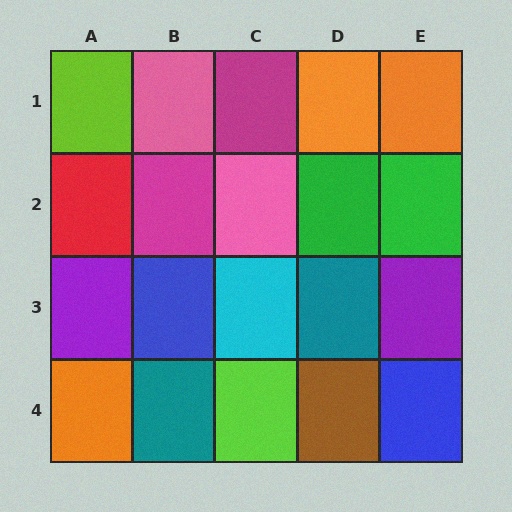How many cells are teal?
2 cells are teal.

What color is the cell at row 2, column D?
Green.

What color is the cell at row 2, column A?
Red.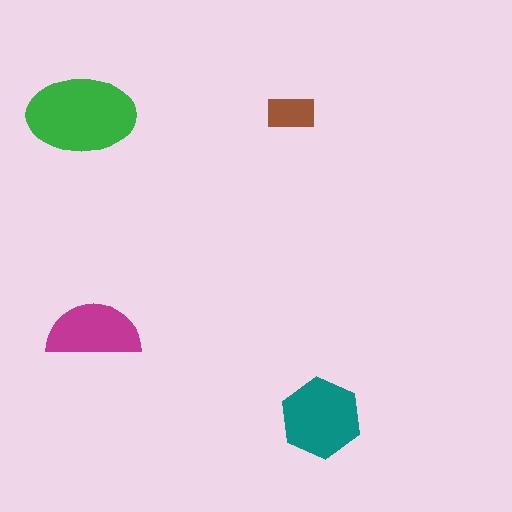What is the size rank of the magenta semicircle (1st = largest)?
3rd.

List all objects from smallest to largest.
The brown rectangle, the magenta semicircle, the teal hexagon, the green ellipse.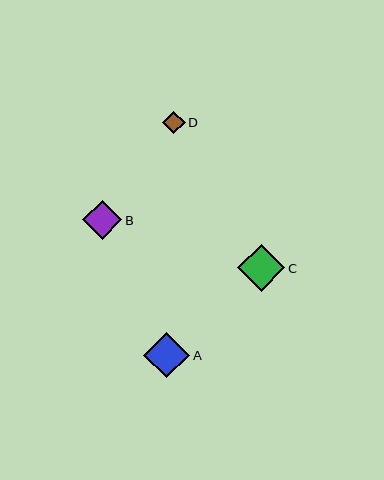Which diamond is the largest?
Diamond C is the largest with a size of approximately 47 pixels.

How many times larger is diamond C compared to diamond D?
Diamond C is approximately 2.1 times the size of diamond D.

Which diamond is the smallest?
Diamond D is the smallest with a size of approximately 23 pixels.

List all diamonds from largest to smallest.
From largest to smallest: C, A, B, D.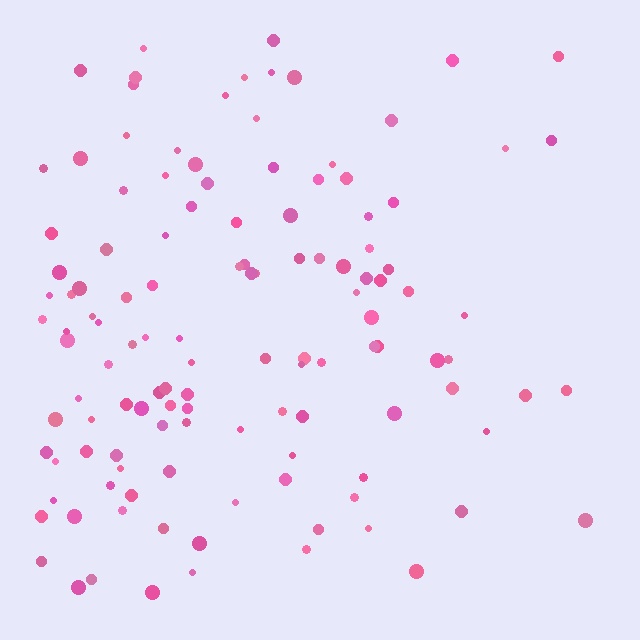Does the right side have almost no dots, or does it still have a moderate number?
Still a moderate number, just noticeably fewer than the left.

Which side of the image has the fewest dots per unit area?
The right.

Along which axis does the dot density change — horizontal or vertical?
Horizontal.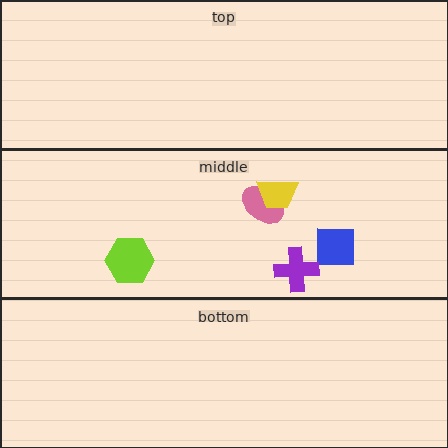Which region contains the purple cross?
The middle region.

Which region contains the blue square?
The middle region.